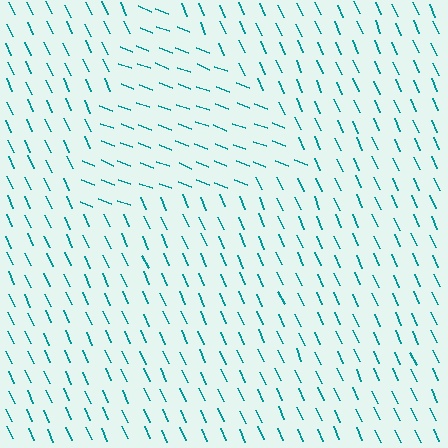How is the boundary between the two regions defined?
The boundary is defined purely by a change in line orientation (approximately 45 degrees difference). All lines are the same color and thickness.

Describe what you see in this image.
The image is filled with small teal line segments. A triangle region in the image has lines oriented differently from the surrounding lines, creating a visible texture boundary.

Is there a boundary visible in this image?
Yes, there is a texture boundary formed by a change in line orientation.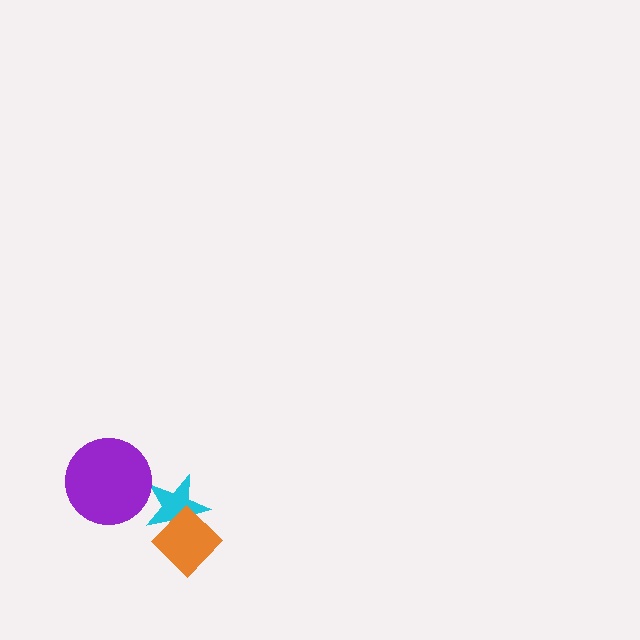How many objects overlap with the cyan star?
1 object overlaps with the cyan star.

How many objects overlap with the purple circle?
0 objects overlap with the purple circle.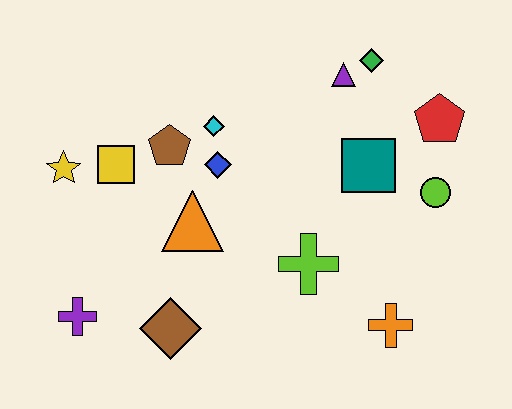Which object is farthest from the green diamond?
The purple cross is farthest from the green diamond.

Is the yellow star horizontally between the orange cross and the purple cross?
No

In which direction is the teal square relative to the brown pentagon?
The teal square is to the right of the brown pentagon.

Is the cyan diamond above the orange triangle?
Yes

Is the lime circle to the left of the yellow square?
No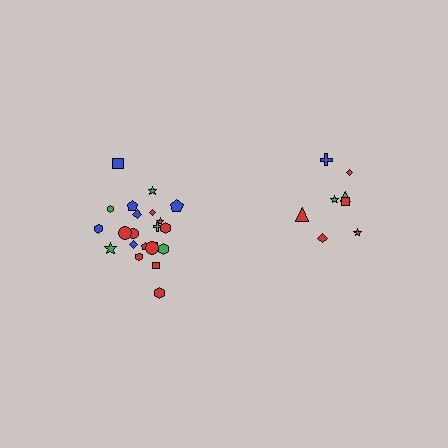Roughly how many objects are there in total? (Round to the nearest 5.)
Roughly 30 objects in total.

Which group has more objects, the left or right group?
The left group.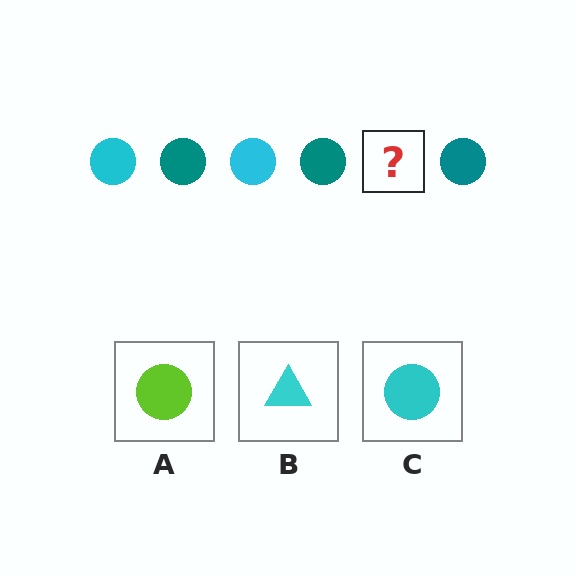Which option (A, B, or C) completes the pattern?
C.